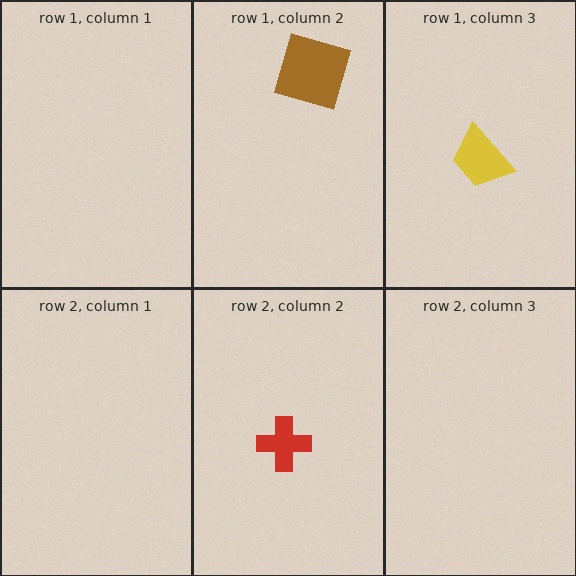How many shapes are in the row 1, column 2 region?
1.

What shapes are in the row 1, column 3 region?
The yellow trapezoid.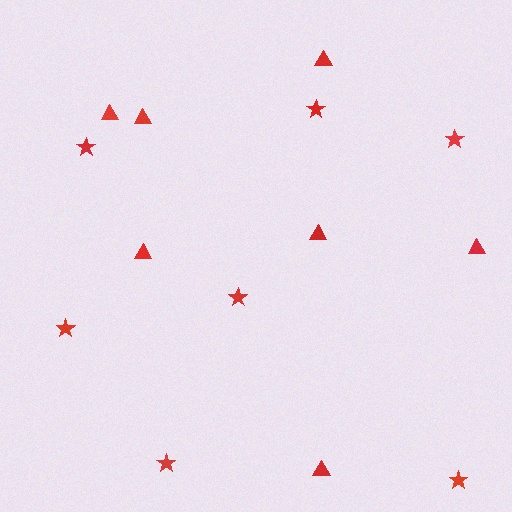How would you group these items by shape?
There are 2 groups: one group of stars (7) and one group of triangles (7).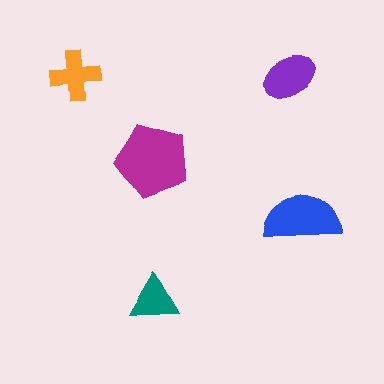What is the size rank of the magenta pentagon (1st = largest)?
1st.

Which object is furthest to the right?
The blue semicircle is rightmost.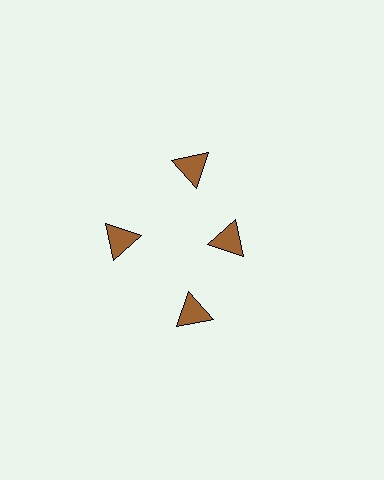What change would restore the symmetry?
The symmetry would be restored by moving it outward, back onto the ring so that all 4 triangles sit at equal angles and equal distance from the center.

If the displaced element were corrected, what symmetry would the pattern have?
It would have 4-fold rotational symmetry — the pattern would map onto itself every 90 degrees.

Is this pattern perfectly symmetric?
No. The 4 brown triangles are arranged in a ring, but one element near the 3 o'clock position is pulled inward toward the center, breaking the 4-fold rotational symmetry.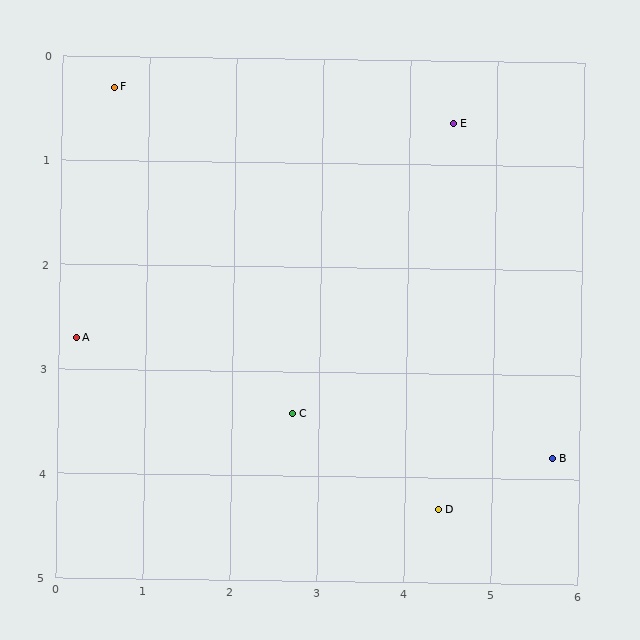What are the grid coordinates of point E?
Point E is at approximately (4.5, 0.6).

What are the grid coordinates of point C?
Point C is at approximately (2.7, 3.4).